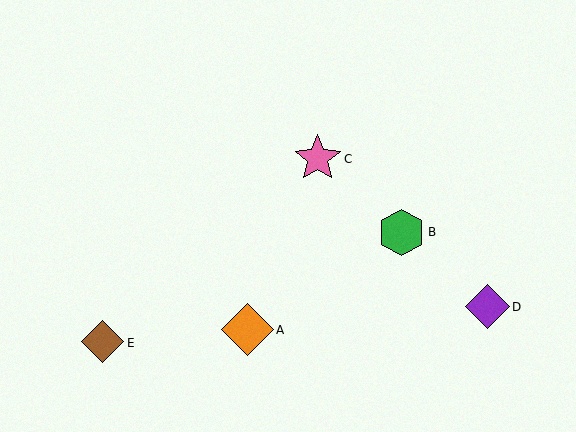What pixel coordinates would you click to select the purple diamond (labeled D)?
Click at (487, 306) to select the purple diamond D.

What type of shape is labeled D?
Shape D is a purple diamond.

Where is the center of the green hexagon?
The center of the green hexagon is at (401, 233).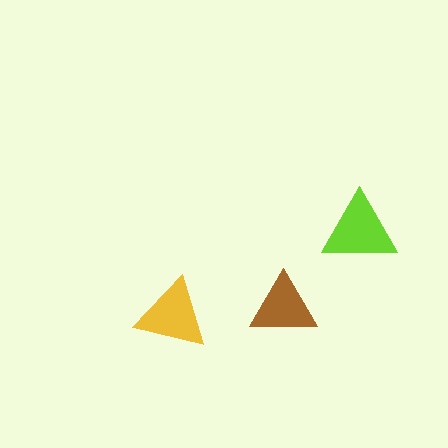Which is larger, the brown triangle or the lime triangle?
The lime one.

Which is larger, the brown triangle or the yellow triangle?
The yellow one.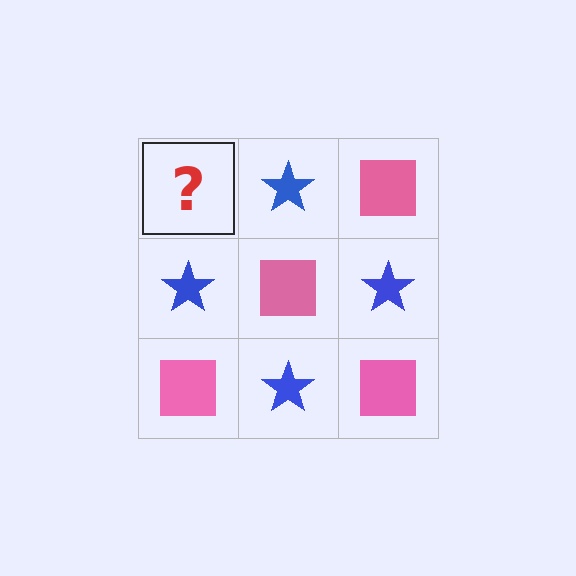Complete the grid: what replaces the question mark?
The question mark should be replaced with a pink square.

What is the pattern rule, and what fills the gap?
The rule is that it alternates pink square and blue star in a checkerboard pattern. The gap should be filled with a pink square.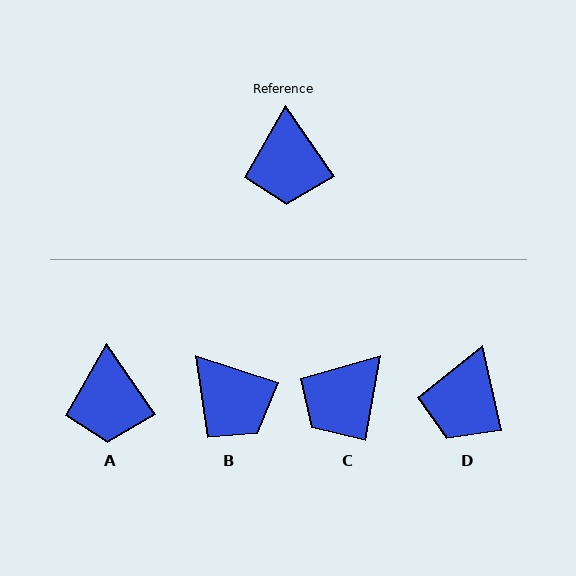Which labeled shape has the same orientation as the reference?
A.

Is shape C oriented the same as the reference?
No, it is off by about 44 degrees.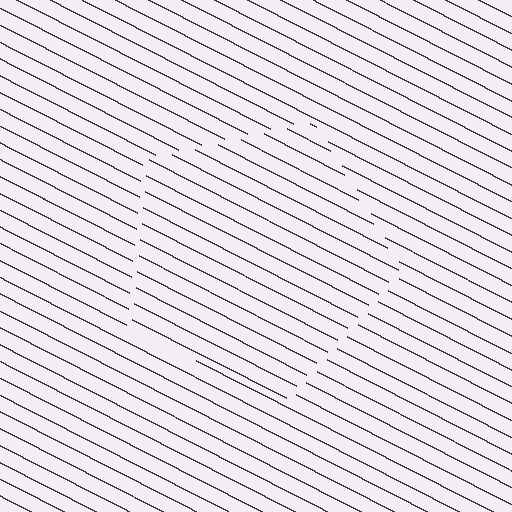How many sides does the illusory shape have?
5 sides — the line-ends trace a pentagon.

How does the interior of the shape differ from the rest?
The interior of the shape contains the same grating, shifted by half a period — the contour is defined by the phase discontinuity where line-ends from the inner and outer gratings abut.